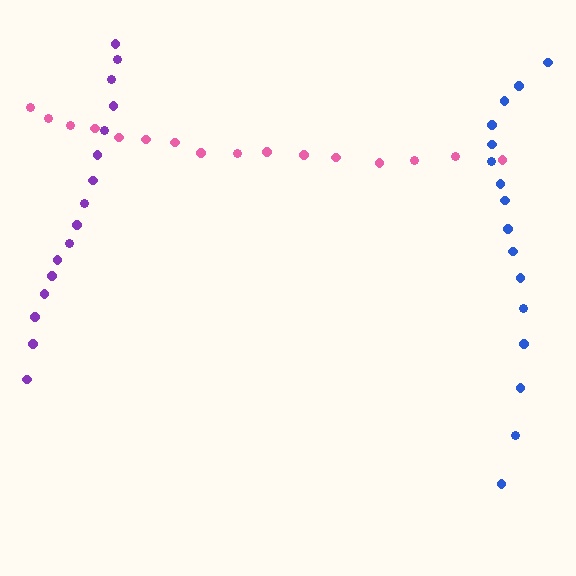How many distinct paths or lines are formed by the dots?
There are 3 distinct paths.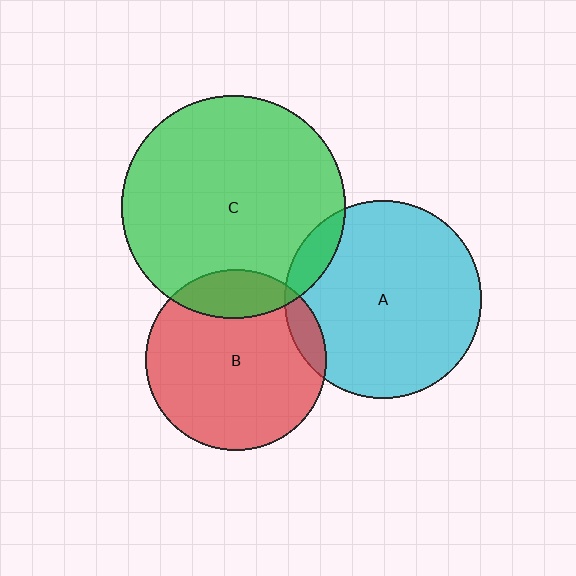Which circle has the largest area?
Circle C (green).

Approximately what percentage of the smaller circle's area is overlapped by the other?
Approximately 10%.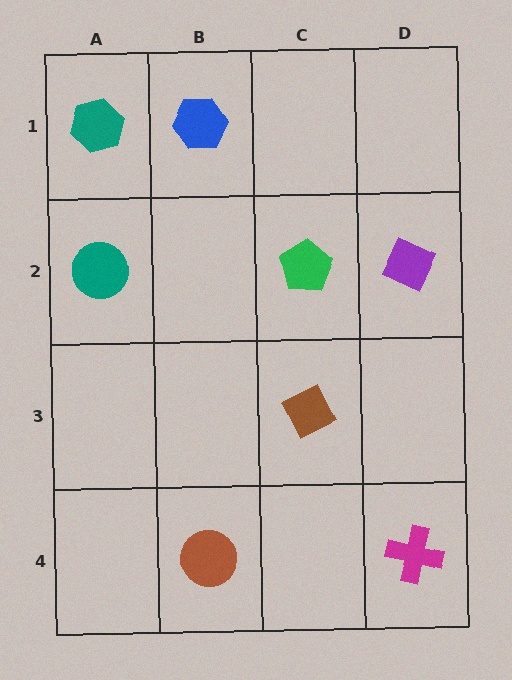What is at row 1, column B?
A blue hexagon.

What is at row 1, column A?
A teal hexagon.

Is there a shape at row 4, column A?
No, that cell is empty.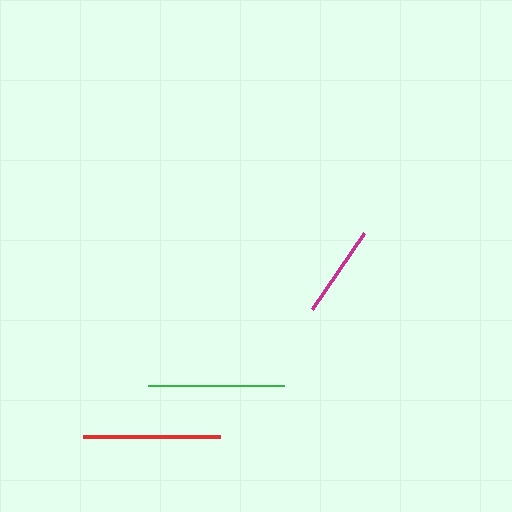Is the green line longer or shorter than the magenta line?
The green line is longer than the magenta line.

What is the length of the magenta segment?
The magenta segment is approximately 93 pixels long.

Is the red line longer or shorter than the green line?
The green line is longer than the red line.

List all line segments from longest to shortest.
From longest to shortest: green, red, magenta.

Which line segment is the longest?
The green line is the longest at approximately 136 pixels.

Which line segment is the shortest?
The magenta line is the shortest at approximately 93 pixels.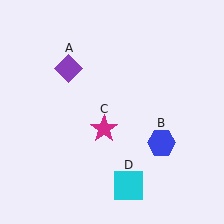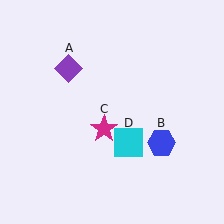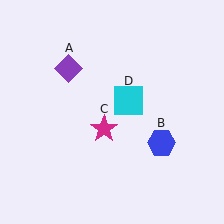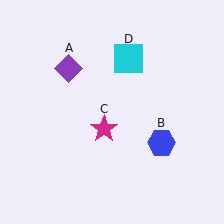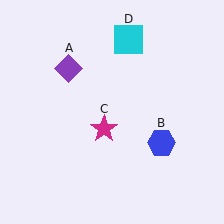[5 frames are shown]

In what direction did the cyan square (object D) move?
The cyan square (object D) moved up.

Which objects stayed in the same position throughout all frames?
Purple diamond (object A) and blue hexagon (object B) and magenta star (object C) remained stationary.